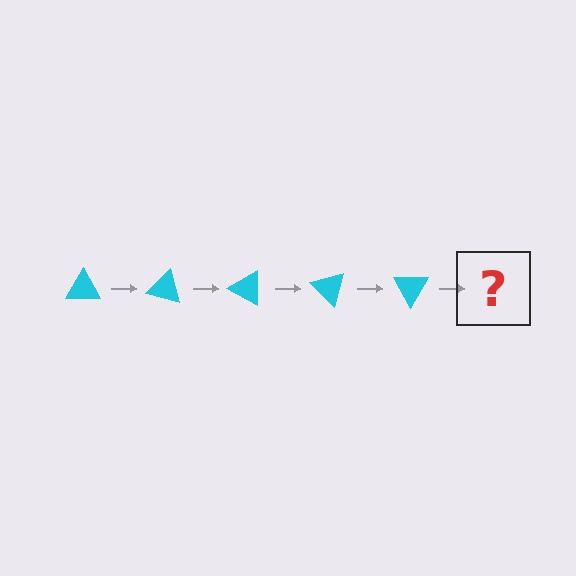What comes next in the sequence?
The next element should be a cyan triangle rotated 75 degrees.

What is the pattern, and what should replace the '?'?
The pattern is that the triangle rotates 15 degrees each step. The '?' should be a cyan triangle rotated 75 degrees.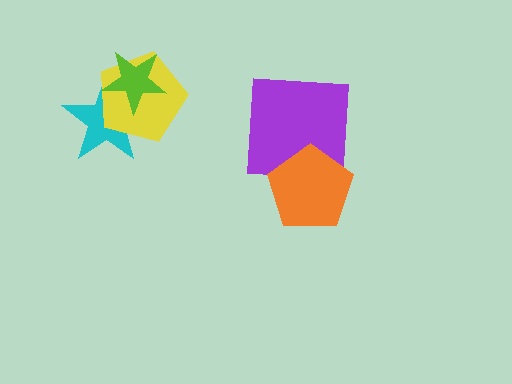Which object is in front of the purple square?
The orange pentagon is in front of the purple square.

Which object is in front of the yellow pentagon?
The lime star is in front of the yellow pentagon.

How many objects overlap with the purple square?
1 object overlaps with the purple square.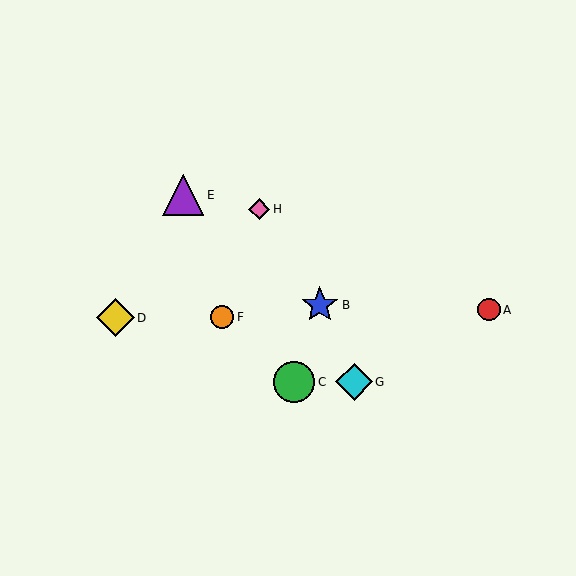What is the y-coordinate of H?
Object H is at y≈209.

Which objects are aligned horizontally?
Objects C, G are aligned horizontally.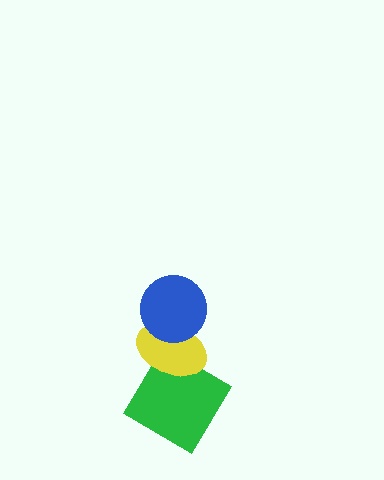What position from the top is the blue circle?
The blue circle is 1st from the top.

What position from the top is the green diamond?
The green diamond is 3rd from the top.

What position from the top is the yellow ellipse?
The yellow ellipse is 2nd from the top.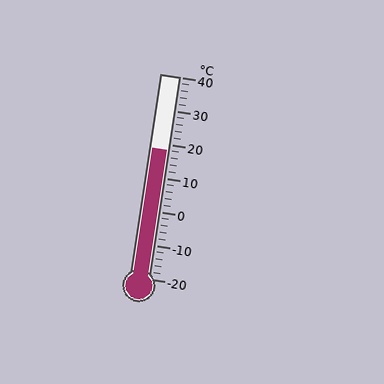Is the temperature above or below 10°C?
The temperature is above 10°C.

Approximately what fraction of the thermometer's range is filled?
The thermometer is filled to approximately 65% of its range.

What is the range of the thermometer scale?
The thermometer scale ranges from -20°C to 40°C.